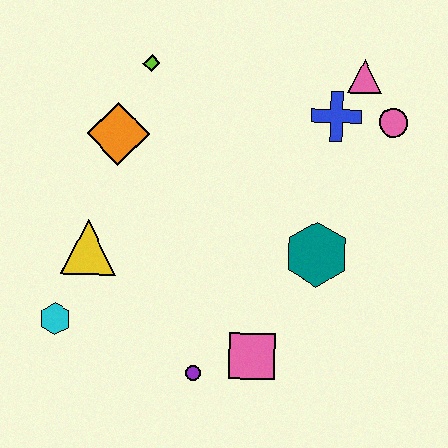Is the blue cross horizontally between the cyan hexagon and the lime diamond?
No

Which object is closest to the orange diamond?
The lime diamond is closest to the orange diamond.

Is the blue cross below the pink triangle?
Yes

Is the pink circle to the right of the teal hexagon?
Yes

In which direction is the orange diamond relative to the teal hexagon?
The orange diamond is to the left of the teal hexagon.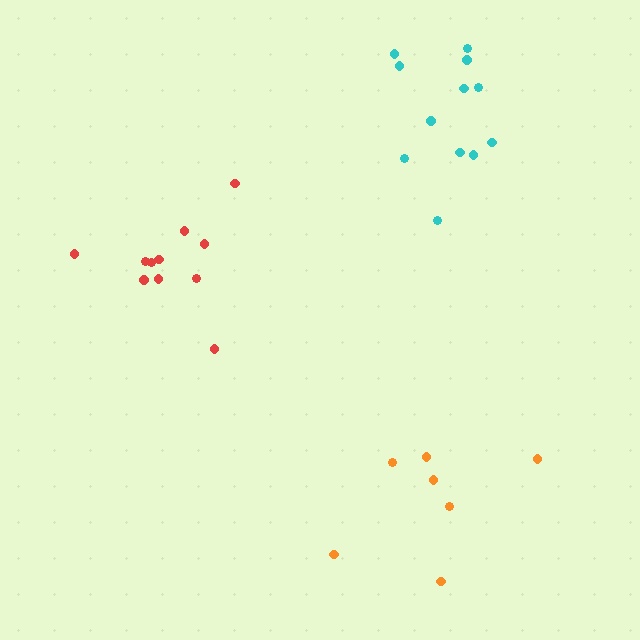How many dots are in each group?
Group 1: 12 dots, Group 2: 11 dots, Group 3: 7 dots (30 total).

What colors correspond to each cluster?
The clusters are colored: cyan, red, orange.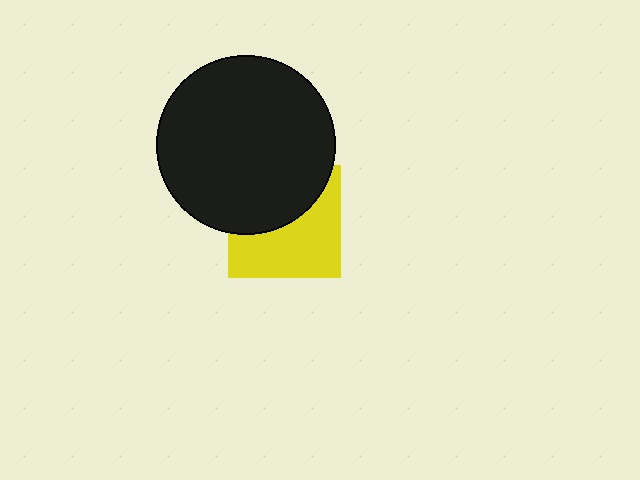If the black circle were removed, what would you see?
You would see the complete yellow square.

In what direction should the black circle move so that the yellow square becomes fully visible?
The black circle should move up. That is the shortest direction to clear the overlap and leave the yellow square fully visible.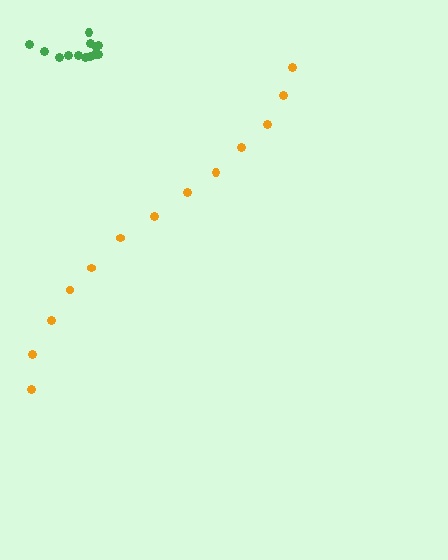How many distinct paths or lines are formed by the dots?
There are 2 distinct paths.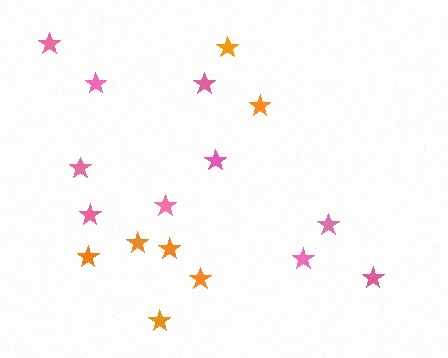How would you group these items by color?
There are 2 groups: one group of pink stars (10) and one group of orange stars (7).